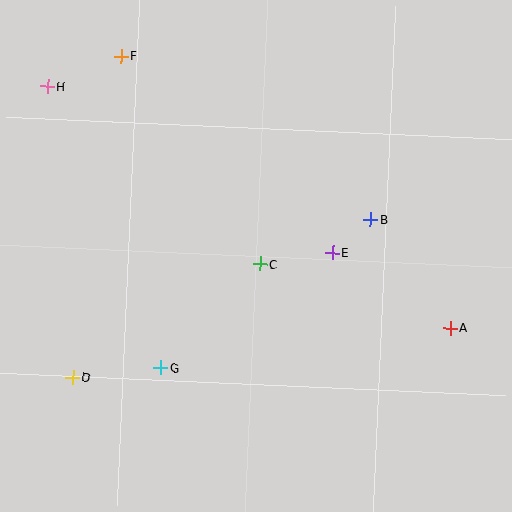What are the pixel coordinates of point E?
Point E is at (333, 253).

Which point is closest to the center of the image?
Point C at (260, 264) is closest to the center.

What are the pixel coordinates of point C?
Point C is at (260, 264).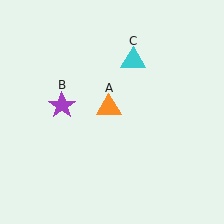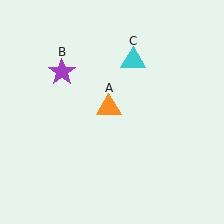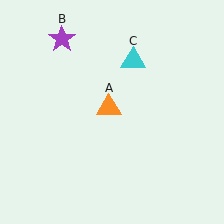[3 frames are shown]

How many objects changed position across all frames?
1 object changed position: purple star (object B).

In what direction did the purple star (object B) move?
The purple star (object B) moved up.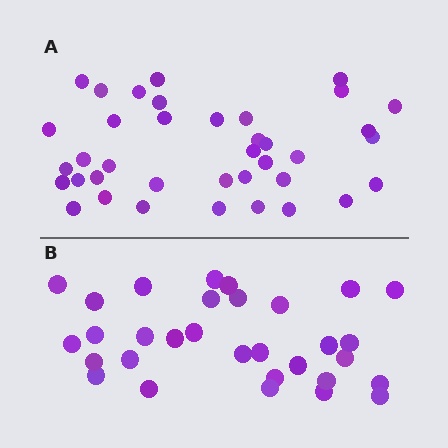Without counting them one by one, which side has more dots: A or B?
Region A (the top region) has more dots.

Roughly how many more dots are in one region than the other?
Region A has roughly 8 or so more dots than region B.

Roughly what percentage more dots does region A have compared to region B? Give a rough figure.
About 25% more.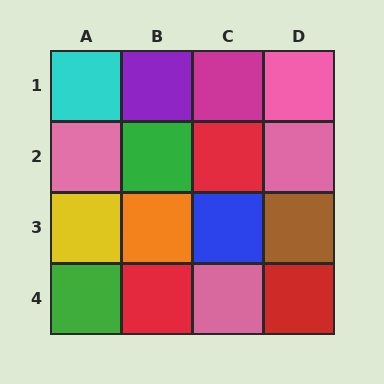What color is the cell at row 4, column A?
Green.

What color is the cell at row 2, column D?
Pink.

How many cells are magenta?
1 cell is magenta.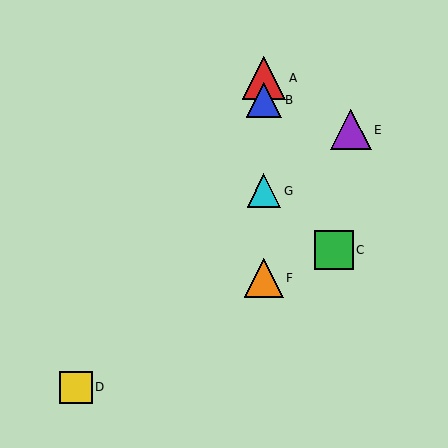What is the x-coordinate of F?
Object F is at x≈264.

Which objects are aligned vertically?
Objects A, B, F, G are aligned vertically.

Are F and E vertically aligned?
No, F is at x≈264 and E is at x≈351.